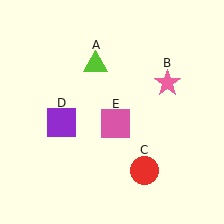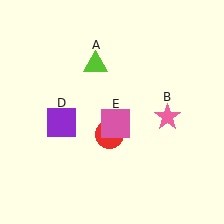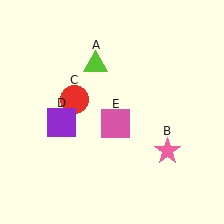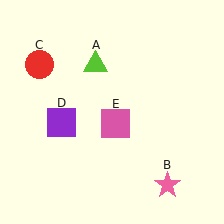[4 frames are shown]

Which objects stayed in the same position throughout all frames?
Lime triangle (object A) and purple square (object D) and pink square (object E) remained stationary.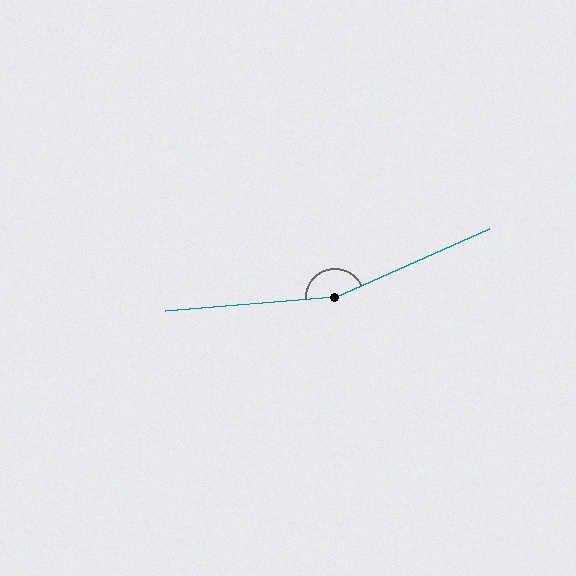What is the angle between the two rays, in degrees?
Approximately 160 degrees.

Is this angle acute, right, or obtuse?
It is obtuse.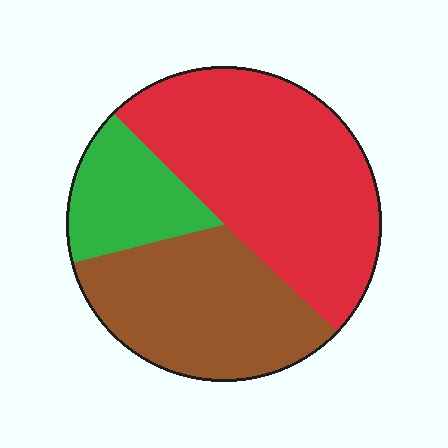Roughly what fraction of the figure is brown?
Brown covers around 35% of the figure.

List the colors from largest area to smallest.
From largest to smallest: red, brown, green.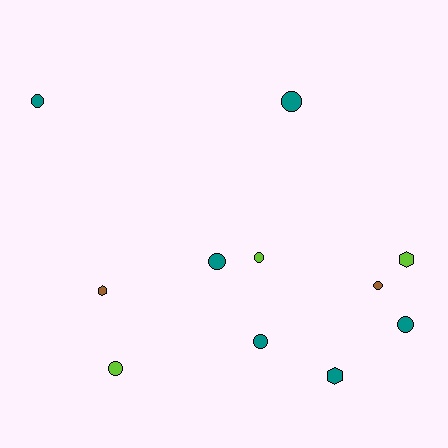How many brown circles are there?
There is 1 brown circle.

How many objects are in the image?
There are 11 objects.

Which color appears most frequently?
Teal, with 6 objects.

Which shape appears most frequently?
Circle, with 8 objects.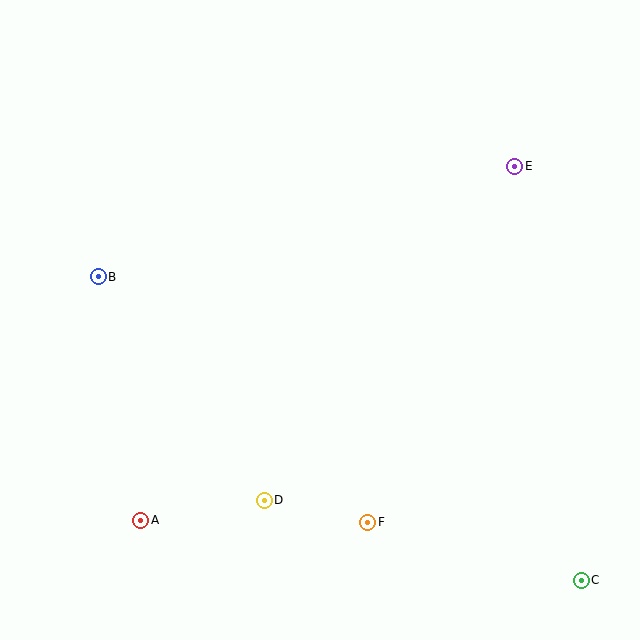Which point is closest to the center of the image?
Point D at (264, 500) is closest to the center.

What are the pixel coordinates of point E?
Point E is at (515, 166).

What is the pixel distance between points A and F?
The distance between A and F is 227 pixels.